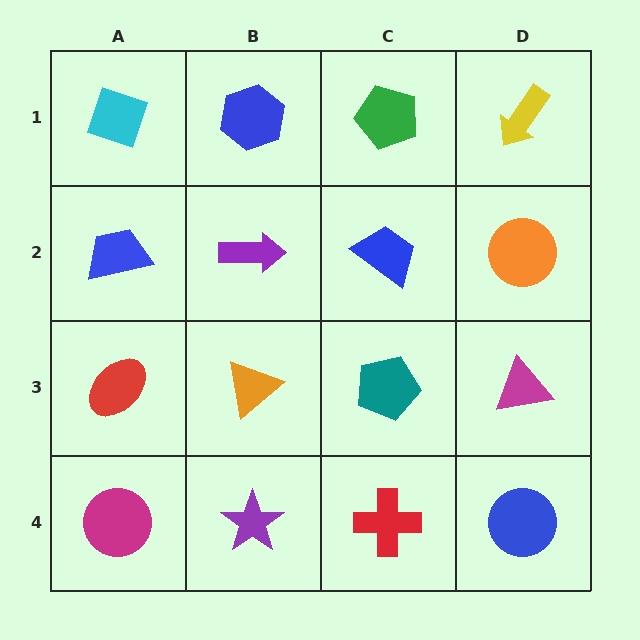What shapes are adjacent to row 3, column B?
A purple arrow (row 2, column B), a purple star (row 4, column B), a red ellipse (row 3, column A), a teal pentagon (row 3, column C).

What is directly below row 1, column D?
An orange circle.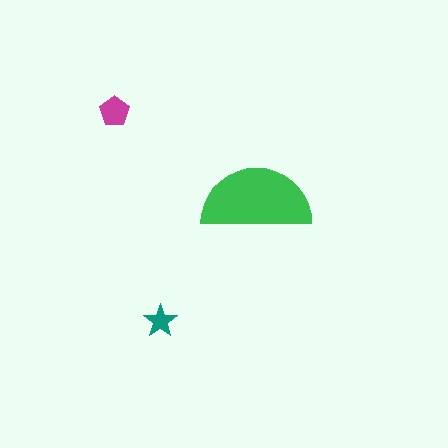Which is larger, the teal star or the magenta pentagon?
The magenta pentagon.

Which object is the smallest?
The teal star.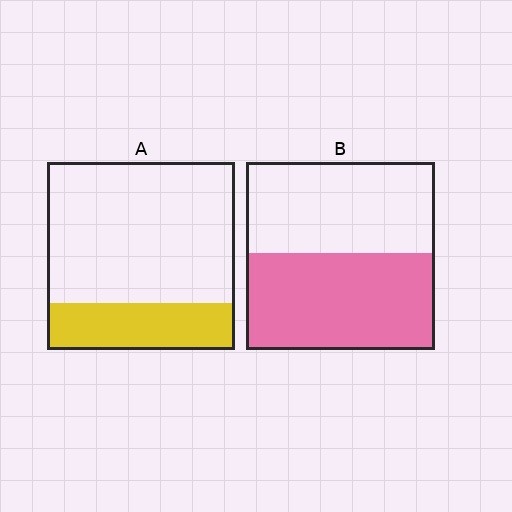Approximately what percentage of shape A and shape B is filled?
A is approximately 25% and B is approximately 50%.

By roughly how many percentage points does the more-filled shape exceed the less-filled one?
By roughly 25 percentage points (B over A).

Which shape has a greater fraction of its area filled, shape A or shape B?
Shape B.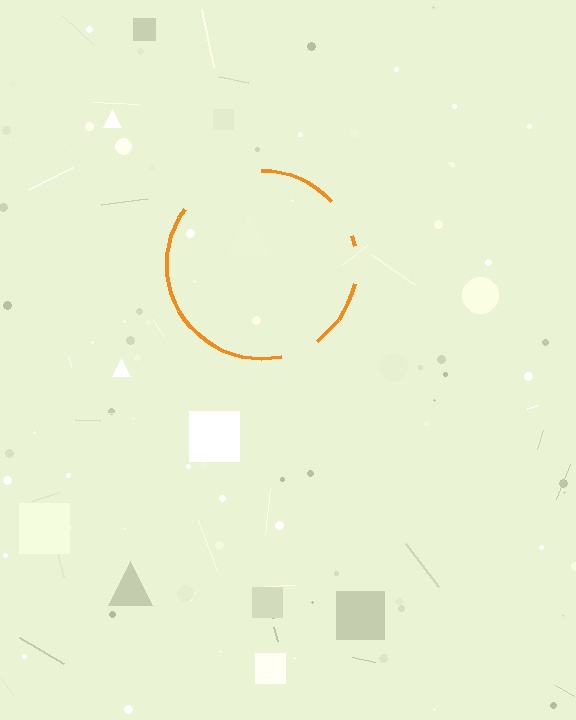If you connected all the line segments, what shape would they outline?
They would outline a circle.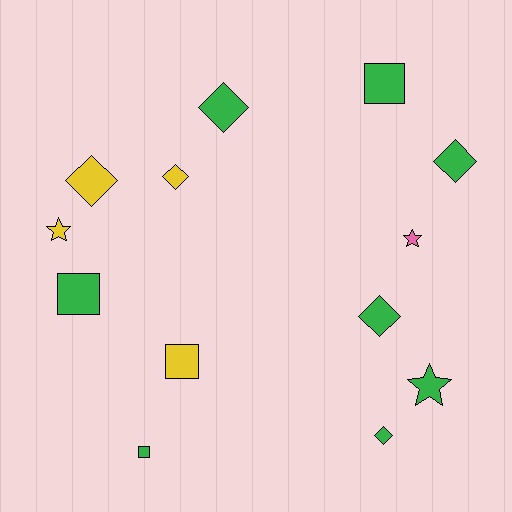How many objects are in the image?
There are 13 objects.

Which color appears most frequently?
Green, with 8 objects.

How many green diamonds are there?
There are 4 green diamonds.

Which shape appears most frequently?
Diamond, with 6 objects.